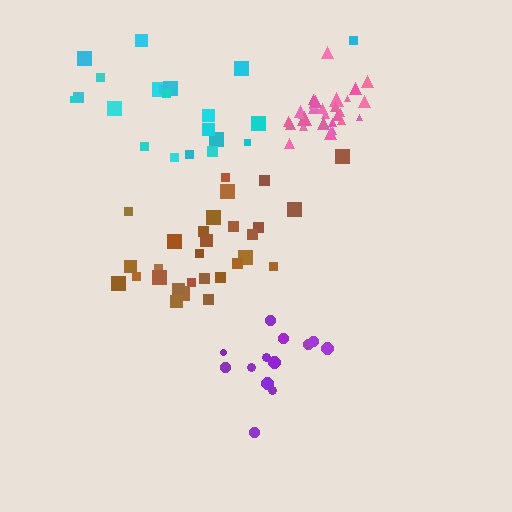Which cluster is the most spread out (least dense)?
Cyan.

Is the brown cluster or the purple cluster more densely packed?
Brown.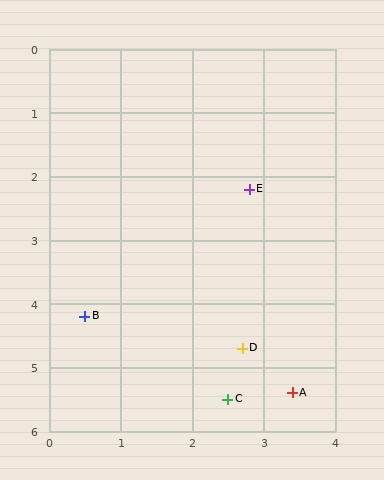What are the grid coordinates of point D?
Point D is at approximately (2.7, 4.7).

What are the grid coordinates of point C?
Point C is at approximately (2.5, 5.5).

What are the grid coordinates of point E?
Point E is at approximately (2.8, 2.2).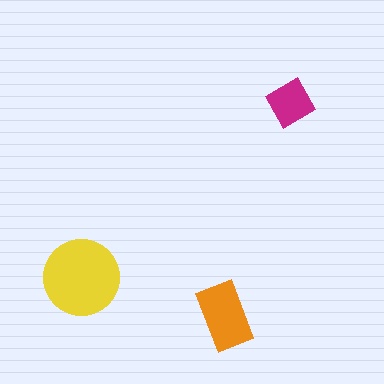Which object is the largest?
The yellow circle.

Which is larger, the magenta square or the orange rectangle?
The orange rectangle.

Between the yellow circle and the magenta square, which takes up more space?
The yellow circle.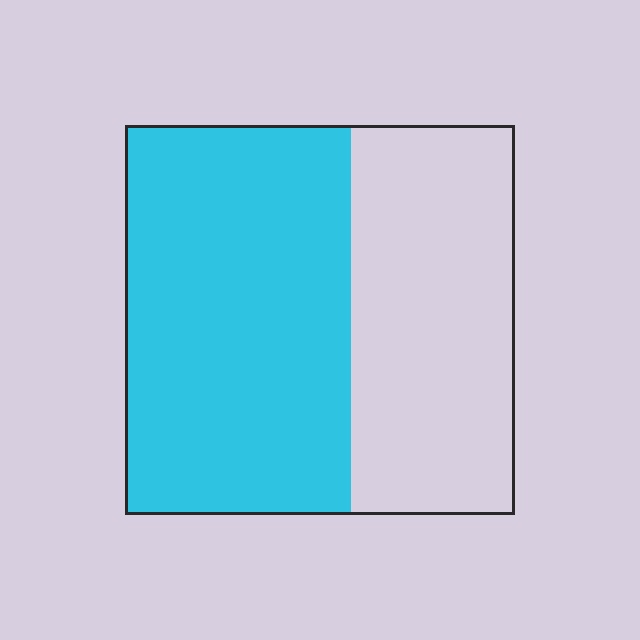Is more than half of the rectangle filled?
Yes.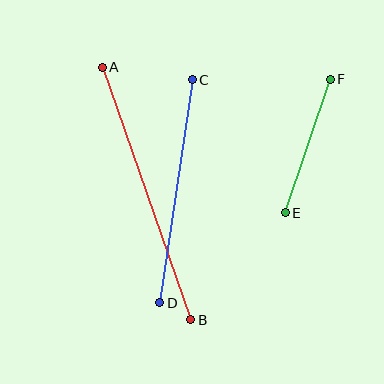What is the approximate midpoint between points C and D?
The midpoint is at approximately (176, 191) pixels.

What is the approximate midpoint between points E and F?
The midpoint is at approximately (308, 146) pixels.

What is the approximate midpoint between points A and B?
The midpoint is at approximately (146, 194) pixels.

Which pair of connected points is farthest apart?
Points A and B are farthest apart.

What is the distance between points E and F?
The distance is approximately 141 pixels.